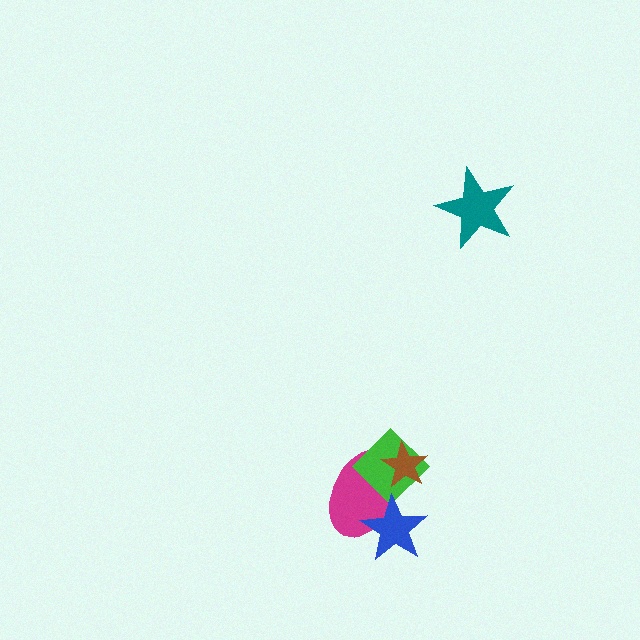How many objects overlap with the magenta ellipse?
3 objects overlap with the magenta ellipse.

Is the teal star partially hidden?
No, no other shape covers it.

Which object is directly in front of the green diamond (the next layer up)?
The blue star is directly in front of the green diamond.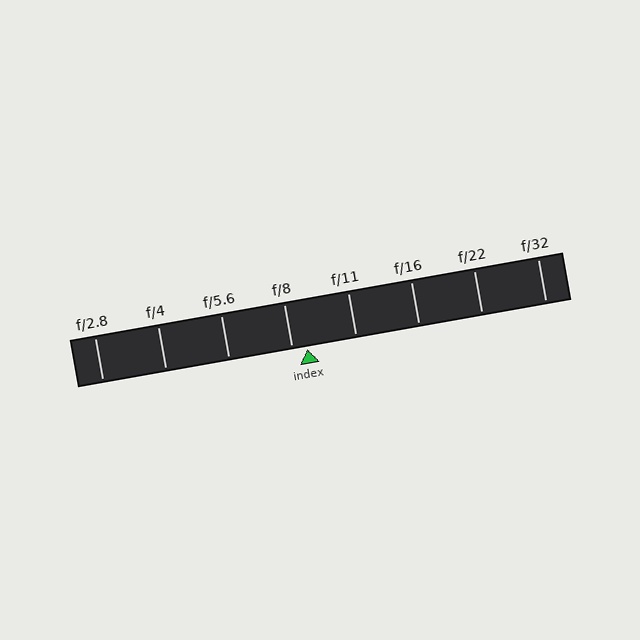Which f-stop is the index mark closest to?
The index mark is closest to f/8.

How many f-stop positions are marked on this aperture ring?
There are 8 f-stop positions marked.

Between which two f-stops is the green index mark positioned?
The index mark is between f/8 and f/11.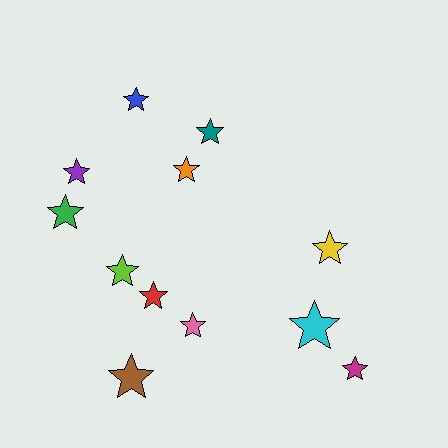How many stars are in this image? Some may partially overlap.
There are 12 stars.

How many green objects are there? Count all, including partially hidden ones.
There is 1 green object.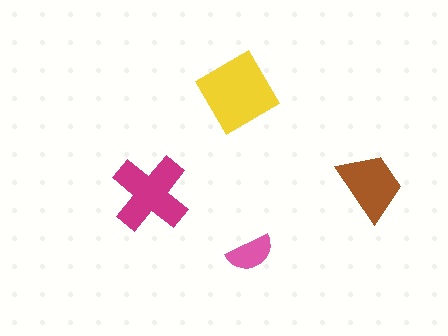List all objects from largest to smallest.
The yellow diamond, the magenta cross, the brown trapezoid, the pink semicircle.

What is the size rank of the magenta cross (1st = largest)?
2nd.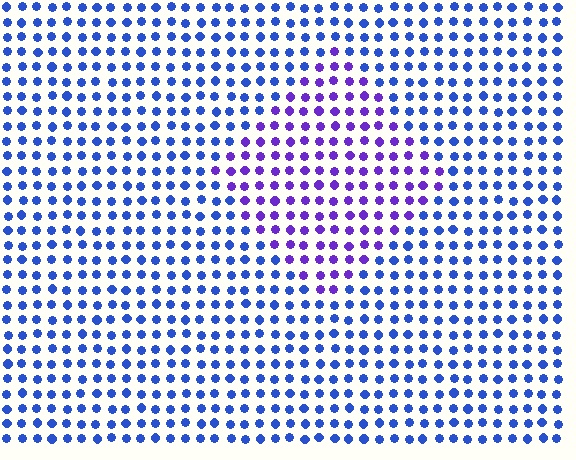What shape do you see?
I see a diamond.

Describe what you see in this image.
The image is filled with small blue elements in a uniform arrangement. A diamond-shaped region is visible where the elements are tinted to a slightly different hue, forming a subtle color boundary.